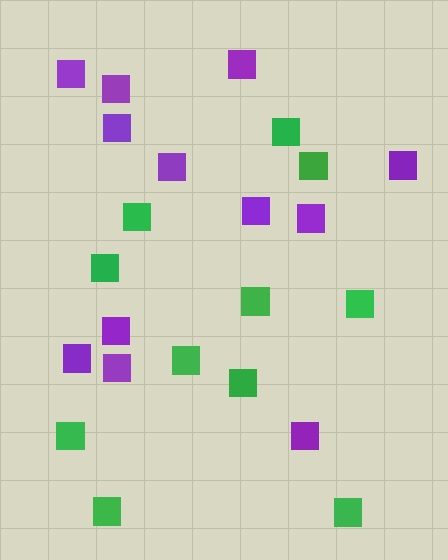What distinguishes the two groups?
There are 2 groups: one group of green squares (11) and one group of purple squares (12).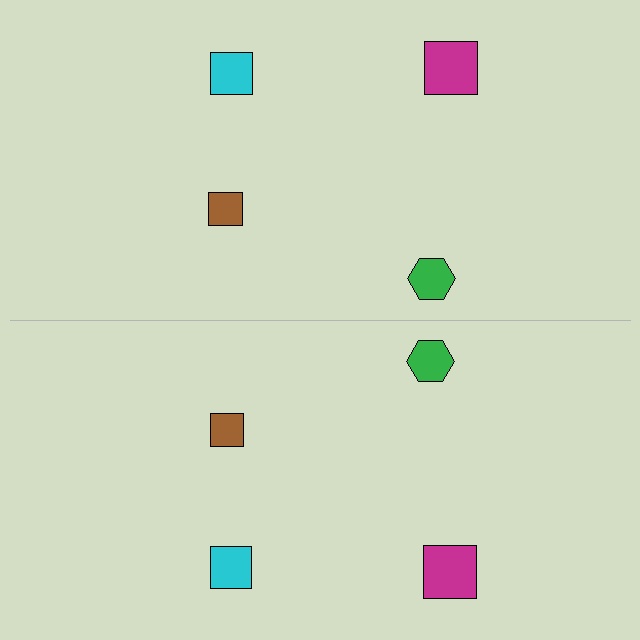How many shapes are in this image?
There are 8 shapes in this image.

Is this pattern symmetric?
Yes, this pattern has bilateral (reflection) symmetry.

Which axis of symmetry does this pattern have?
The pattern has a horizontal axis of symmetry running through the center of the image.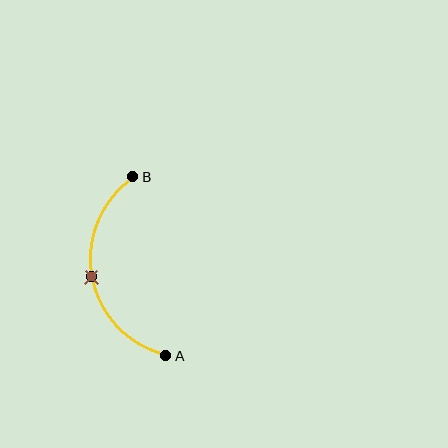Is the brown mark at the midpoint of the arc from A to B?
Yes. The brown mark lies on the arc at equal arc-length from both A and B — it is the arc midpoint.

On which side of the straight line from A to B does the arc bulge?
The arc bulges to the left of the straight line connecting A and B.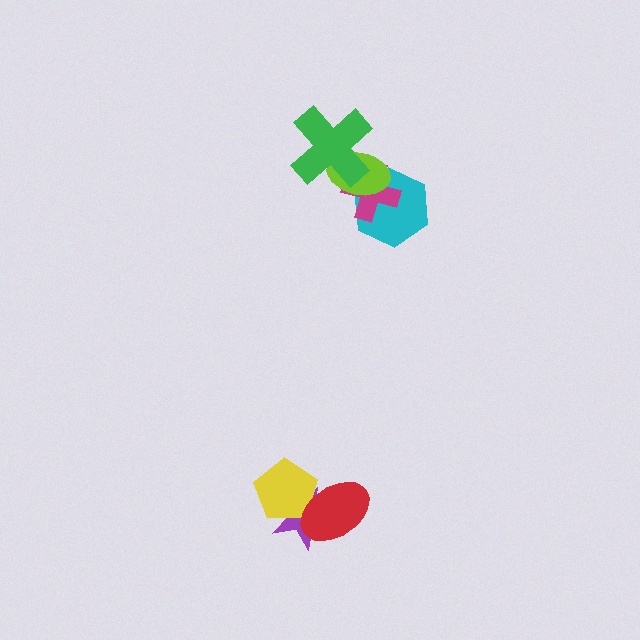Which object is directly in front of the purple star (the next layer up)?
The yellow pentagon is directly in front of the purple star.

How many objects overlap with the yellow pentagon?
2 objects overlap with the yellow pentagon.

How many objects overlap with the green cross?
2 objects overlap with the green cross.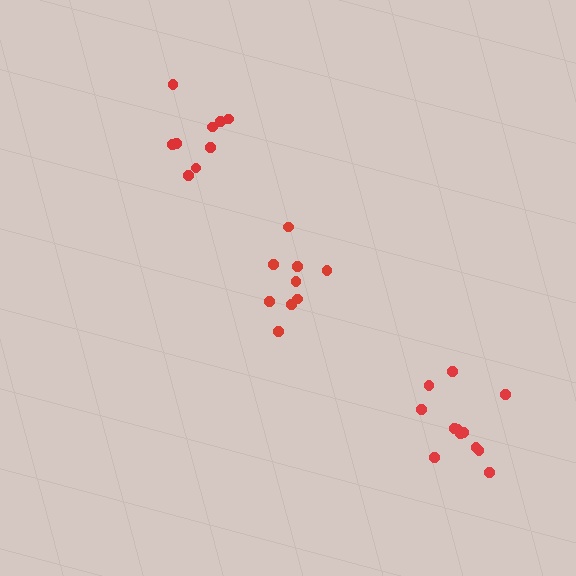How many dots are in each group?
Group 1: 9 dots, Group 2: 9 dots, Group 3: 12 dots (30 total).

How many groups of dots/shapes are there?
There are 3 groups.